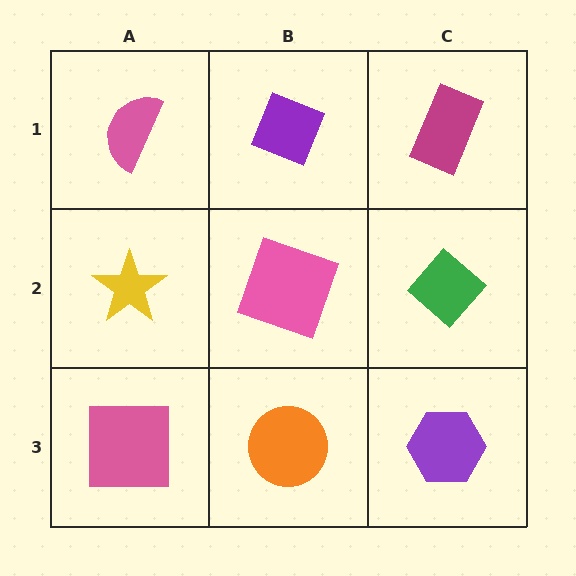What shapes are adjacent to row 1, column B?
A pink square (row 2, column B), a pink semicircle (row 1, column A), a magenta rectangle (row 1, column C).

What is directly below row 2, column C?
A purple hexagon.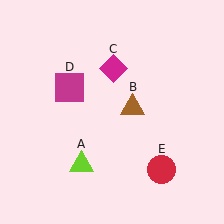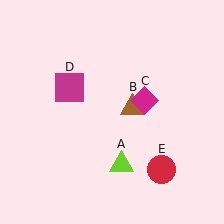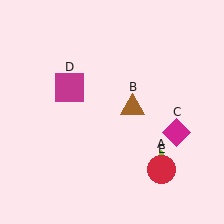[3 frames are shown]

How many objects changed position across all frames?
2 objects changed position: lime triangle (object A), magenta diamond (object C).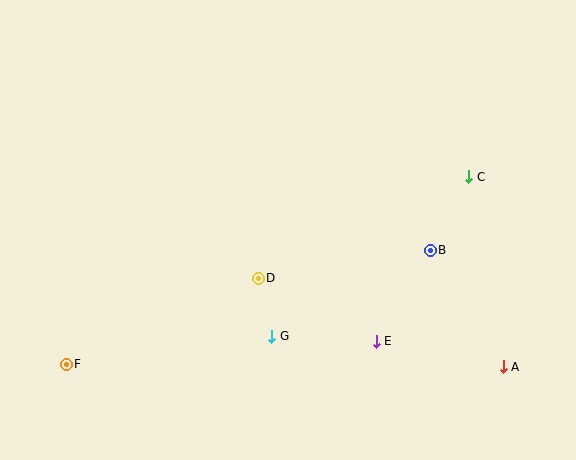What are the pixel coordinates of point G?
Point G is at (272, 336).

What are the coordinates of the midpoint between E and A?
The midpoint between E and A is at (440, 354).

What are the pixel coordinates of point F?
Point F is at (66, 364).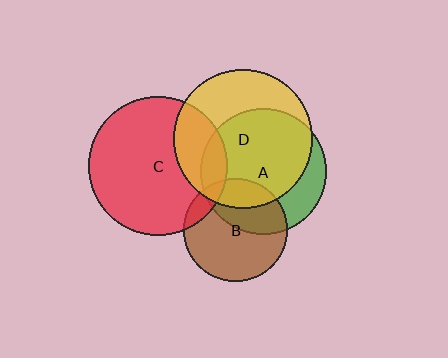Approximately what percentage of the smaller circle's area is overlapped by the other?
Approximately 25%.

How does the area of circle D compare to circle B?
Approximately 1.8 times.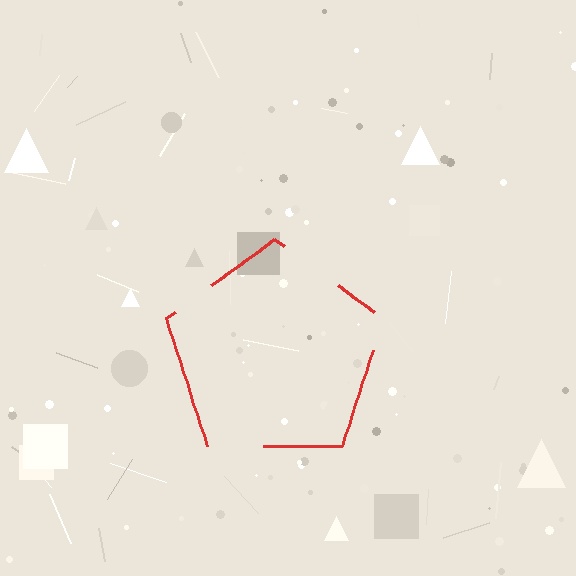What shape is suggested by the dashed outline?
The dashed outline suggests a pentagon.